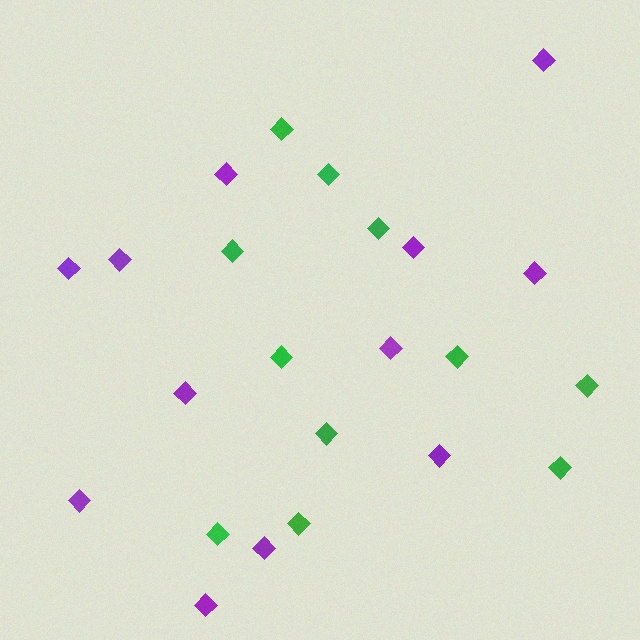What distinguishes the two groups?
There are 2 groups: one group of green diamonds (11) and one group of purple diamonds (12).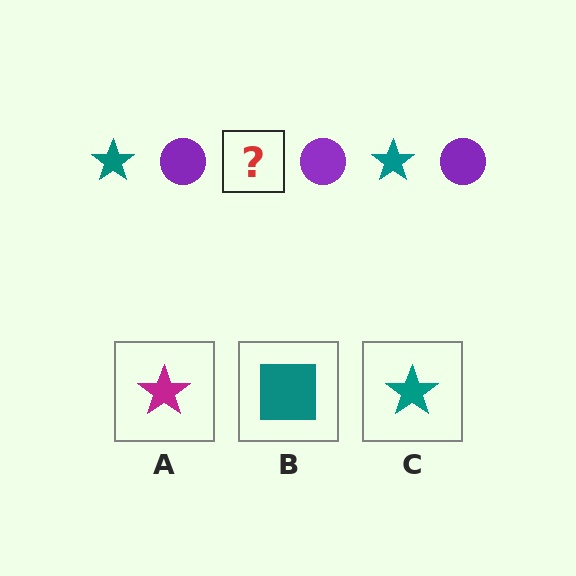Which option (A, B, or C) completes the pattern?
C.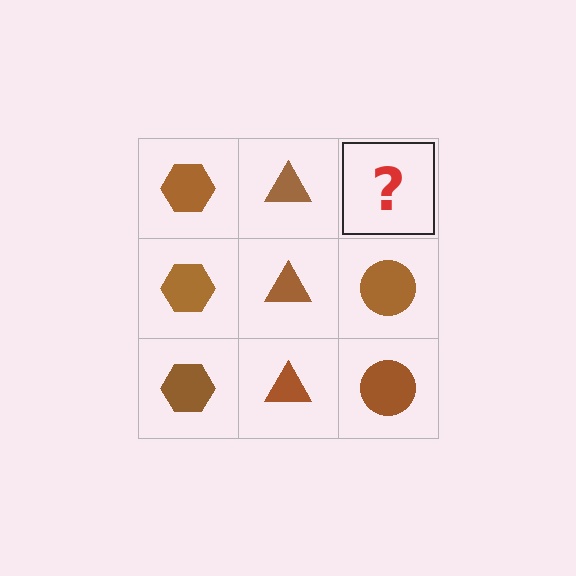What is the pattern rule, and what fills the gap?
The rule is that each column has a consistent shape. The gap should be filled with a brown circle.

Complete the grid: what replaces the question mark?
The question mark should be replaced with a brown circle.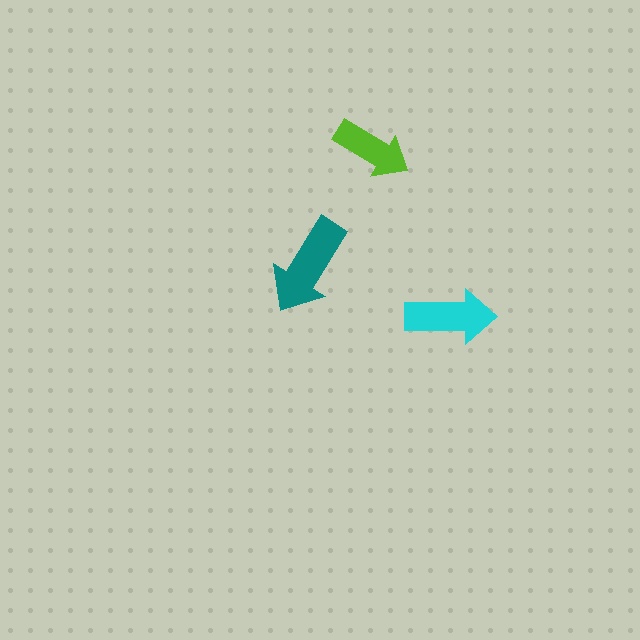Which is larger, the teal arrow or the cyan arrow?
The teal one.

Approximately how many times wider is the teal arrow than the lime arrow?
About 1.5 times wider.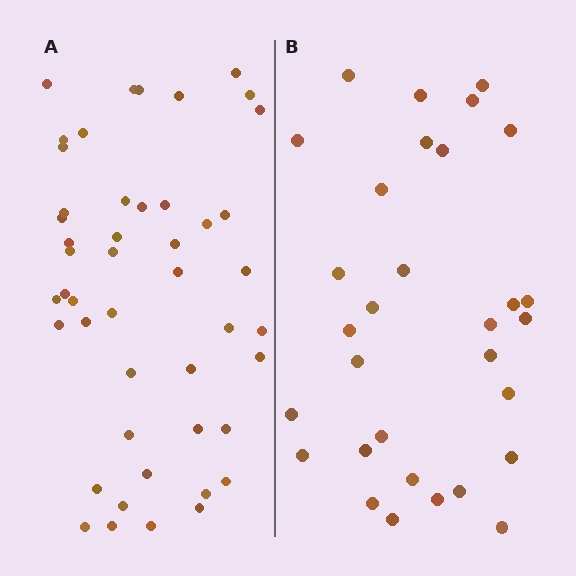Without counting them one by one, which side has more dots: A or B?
Region A (the left region) has more dots.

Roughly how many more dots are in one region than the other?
Region A has approximately 15 more dots than region B.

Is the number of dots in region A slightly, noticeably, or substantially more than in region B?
Region A has substantially more. The ratio is roughly 1.5 to 1.